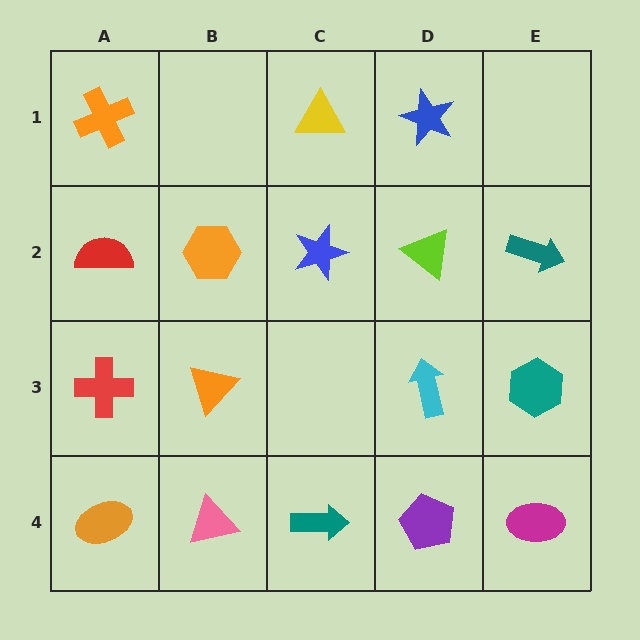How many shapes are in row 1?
3 shapes.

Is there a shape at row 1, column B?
No, that cell is empty.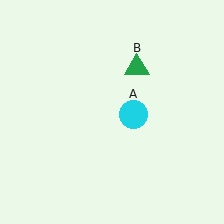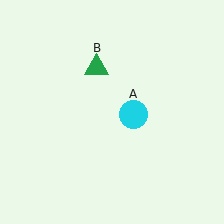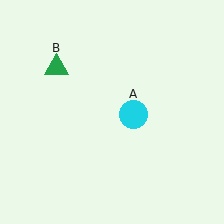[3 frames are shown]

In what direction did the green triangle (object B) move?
The green triangle (object B) moved left.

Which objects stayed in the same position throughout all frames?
Cyan circle (object A) remained stationary.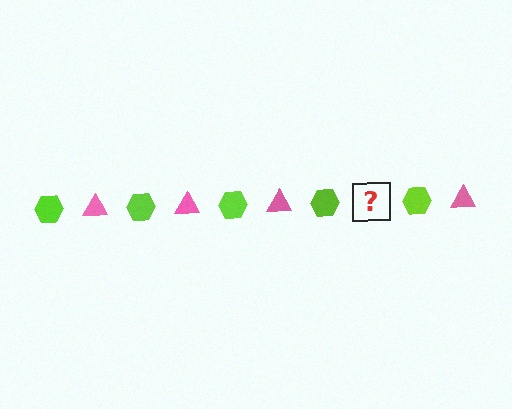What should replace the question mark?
The question mark should be replaced with a pink triangle.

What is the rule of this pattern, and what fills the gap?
The rule is that the pattern alternates between lime hexagon and pink triangle. The gap should be filled with a pink triangle.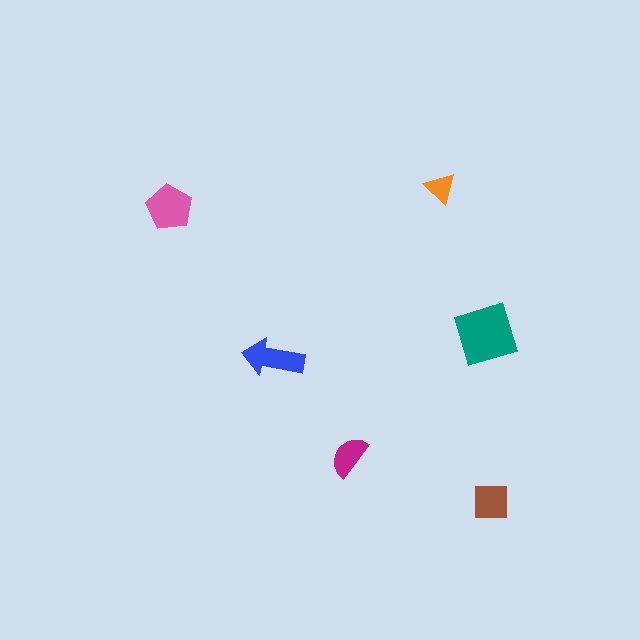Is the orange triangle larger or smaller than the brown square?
Smaller.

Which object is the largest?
The teal diamond.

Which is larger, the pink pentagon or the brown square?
The pink pentagon.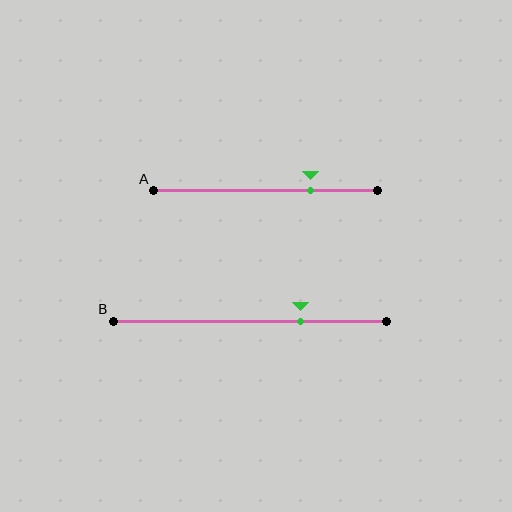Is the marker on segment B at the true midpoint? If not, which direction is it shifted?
No, the marker on segment B is shifted to the right by about 19% of the segment length.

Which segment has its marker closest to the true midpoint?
Segment B has its marker closest to the true midpoint.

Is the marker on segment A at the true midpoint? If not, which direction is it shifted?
No, the marker on segment A is shifted to the right by about 20% of the segment length.